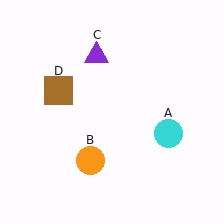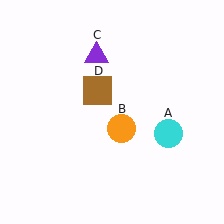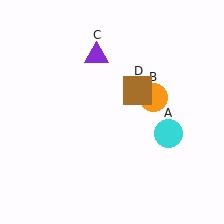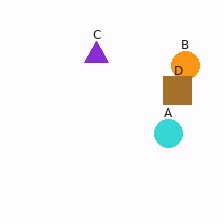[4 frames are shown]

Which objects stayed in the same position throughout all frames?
Cyan circle (object A) and purple triangle (object C) remained stationary.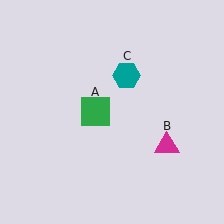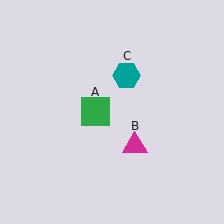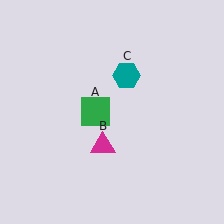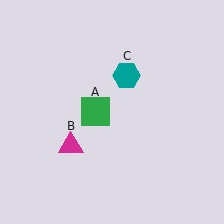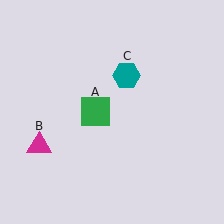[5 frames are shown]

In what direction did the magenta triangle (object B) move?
The magenta triangle (object B) moved left.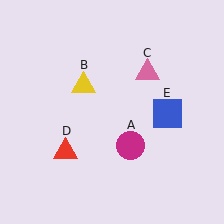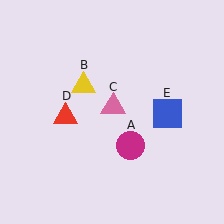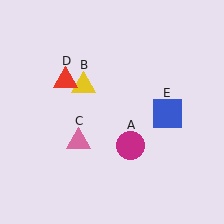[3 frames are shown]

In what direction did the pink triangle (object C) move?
The pink triangle (object C) moved down and to the left.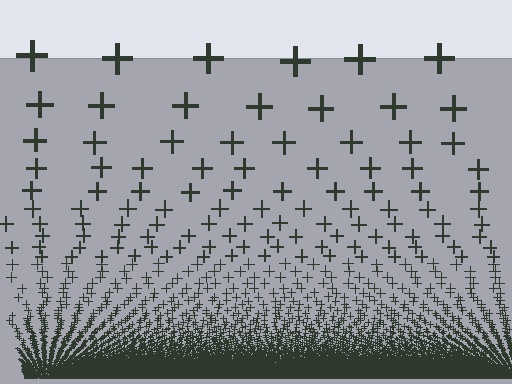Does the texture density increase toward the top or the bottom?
Density increases toward the bottom.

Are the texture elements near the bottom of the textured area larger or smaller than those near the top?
Smaller. The gradient is inverted — elements near the bottom are smaller and denser.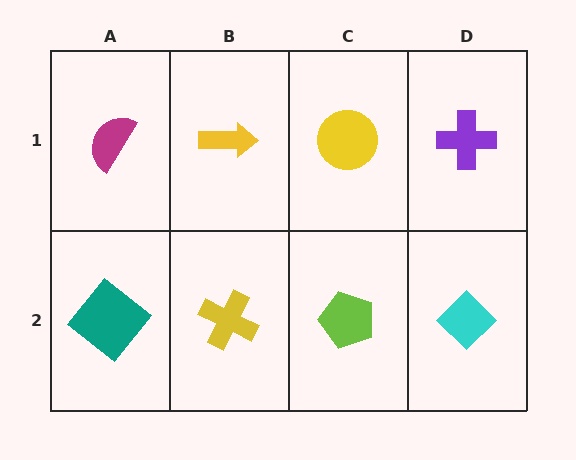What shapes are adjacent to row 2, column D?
A purple cross (row 1, column D), a lime pentagon (row 2, column C).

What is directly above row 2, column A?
A magenta semicircle.